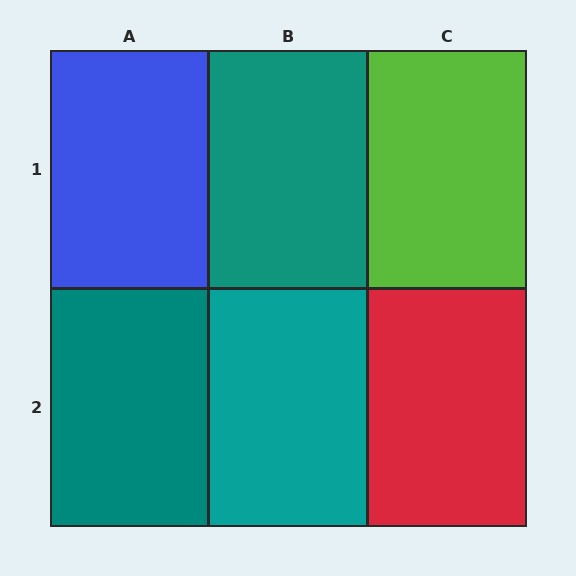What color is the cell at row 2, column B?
Teal.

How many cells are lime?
1 cell is lime.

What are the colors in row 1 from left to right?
Blue, teal, lime.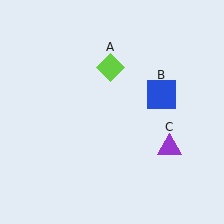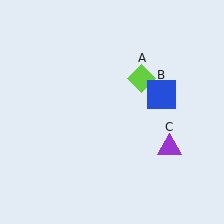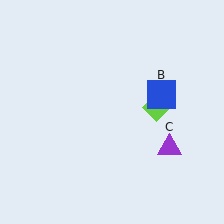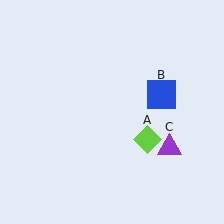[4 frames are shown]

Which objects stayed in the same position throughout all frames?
Blue square (object B) and purple triangle (object C) remained stationary.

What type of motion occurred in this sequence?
The lime diamond (object A) rotated clockwise around the center of the scene.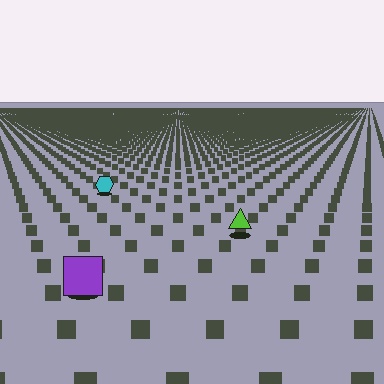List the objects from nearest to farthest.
From nearest to farthest: the purple square, the lime triangle, the cyan hexagon.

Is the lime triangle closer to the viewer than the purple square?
No. The purple square is closer — you can tell from the texture gradient: the ground texture is coarser near it.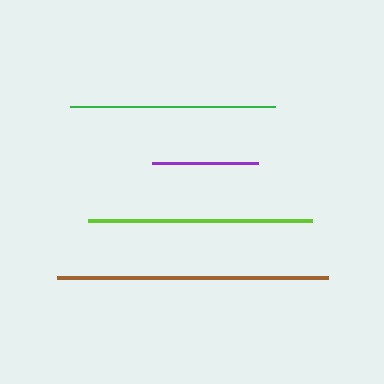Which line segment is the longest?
The brown line is the longest at approximately 272 pixels.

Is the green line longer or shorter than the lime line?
The lime line is longer than the green line.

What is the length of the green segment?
The green segment is approximately 205 pixels long.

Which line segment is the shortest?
The purple line is the shortest at approximately 106 pixels.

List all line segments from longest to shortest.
From longest to shortest: brown, lime, green, purple.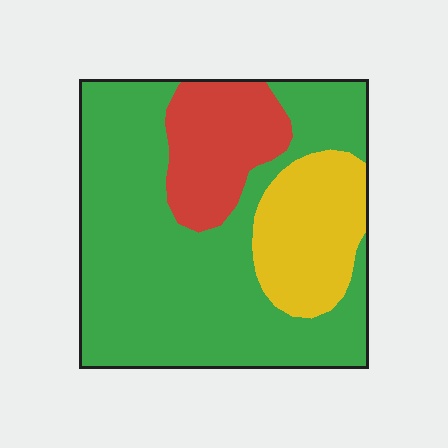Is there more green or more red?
Green.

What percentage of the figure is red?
Red covers around 15% of the figure.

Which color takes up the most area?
Green, at roughly 65%.